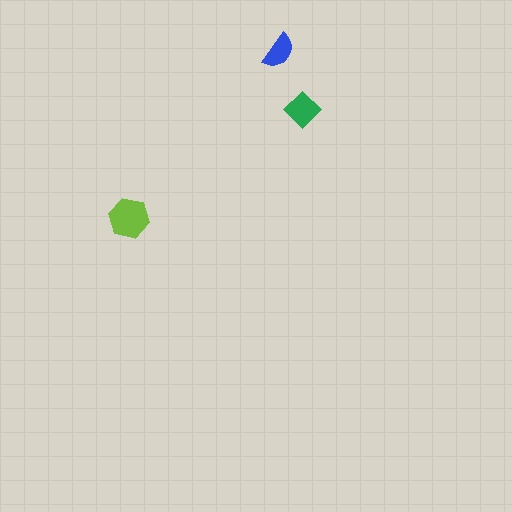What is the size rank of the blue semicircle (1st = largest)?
3rd.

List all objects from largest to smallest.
The lime hexagon, the green diamond, the blue semicircle.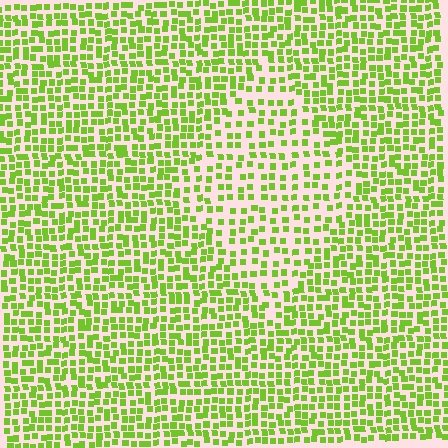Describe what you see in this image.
The image contains small lime elements arranged at two different densities. A diamond-shaped region is visible where the elements are less densely packed than the surrounding area.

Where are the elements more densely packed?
The elements are more densely packed outside the diamond boundary.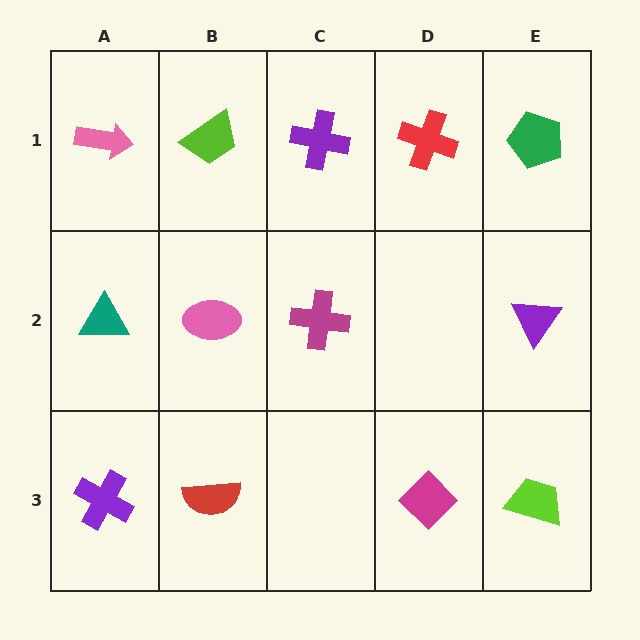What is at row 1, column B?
A lime trapezoid.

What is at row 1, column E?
A green pentagon.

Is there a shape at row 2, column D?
No, that cell is empty.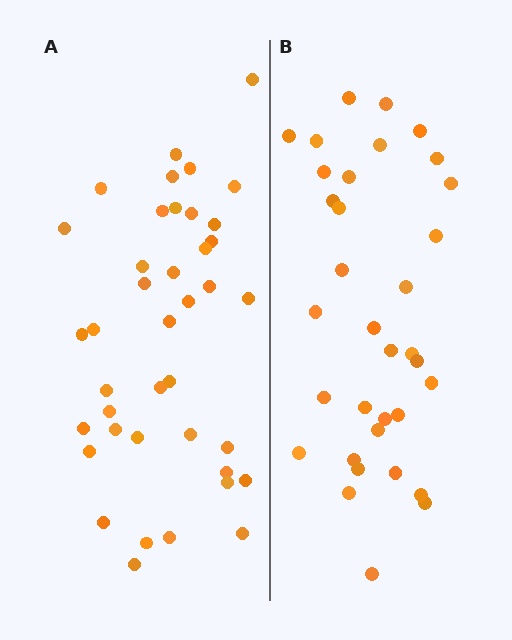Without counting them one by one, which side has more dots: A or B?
Region A (the left region) has more dots.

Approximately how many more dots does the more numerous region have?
Region A has about 6 more dots than region B.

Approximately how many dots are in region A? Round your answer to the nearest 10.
About 40 dots.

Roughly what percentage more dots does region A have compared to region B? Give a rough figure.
About 20% more.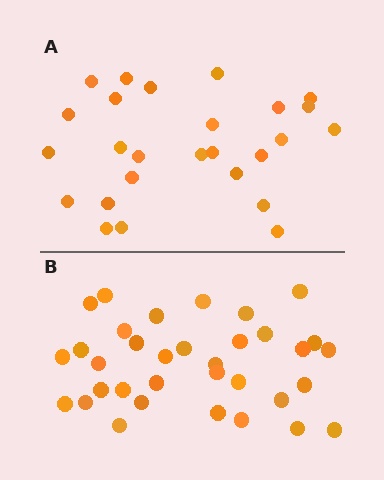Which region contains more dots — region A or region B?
Region B (the bottom region) has more dots.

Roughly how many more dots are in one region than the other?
Region B has roughly 8 or so more dots than region A.